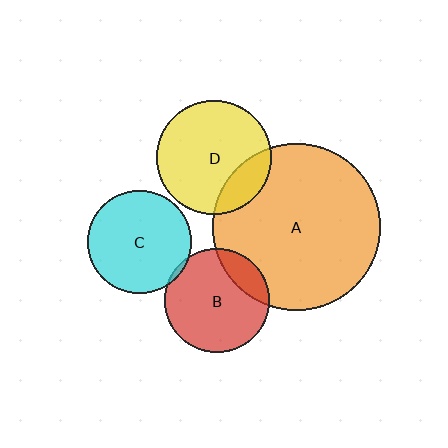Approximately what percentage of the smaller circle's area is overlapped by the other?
Approximately 5%.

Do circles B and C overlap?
Yes.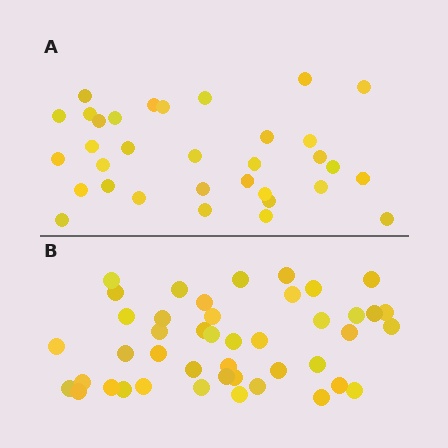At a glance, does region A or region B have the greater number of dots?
Region B (the bottom region) has more dots.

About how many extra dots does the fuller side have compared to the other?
Region B has roughly 12 or so more dots than region A.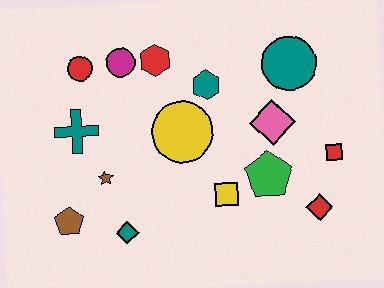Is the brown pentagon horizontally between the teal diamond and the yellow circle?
No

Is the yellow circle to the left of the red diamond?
Yes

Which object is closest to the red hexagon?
The magenta circle is closest to the red hexagon.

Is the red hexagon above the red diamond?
Yes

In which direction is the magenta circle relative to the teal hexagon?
The magenta circle is to the left of the teal hexagon.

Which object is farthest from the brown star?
The red square is farthest from the brown star.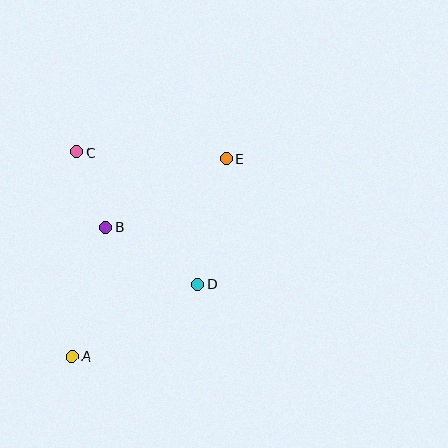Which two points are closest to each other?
Points B and C are closest to each other.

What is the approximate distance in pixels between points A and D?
The distance between A and D is approximately 145 pixels.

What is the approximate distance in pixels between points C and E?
The distance between C and E is approximately 149 pixels.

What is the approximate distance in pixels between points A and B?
The distance between A and B is approximately 134 pixels.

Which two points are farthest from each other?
Points A and E are farthest from each other.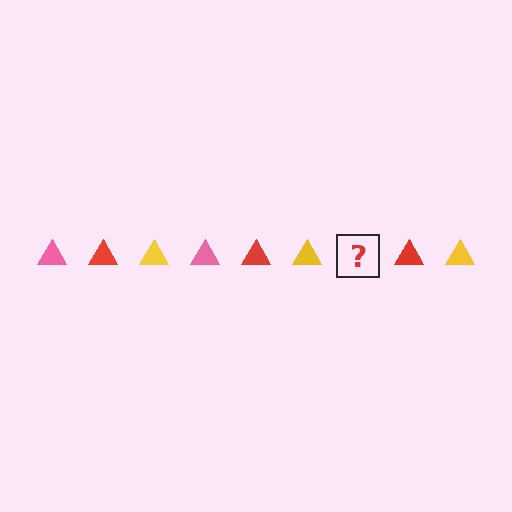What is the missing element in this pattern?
The missing element is a pink triangle.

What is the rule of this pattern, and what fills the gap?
The rule is that the pattern cycles through pink, red, yellow triangles. The gap should be filled with a pink triangle.